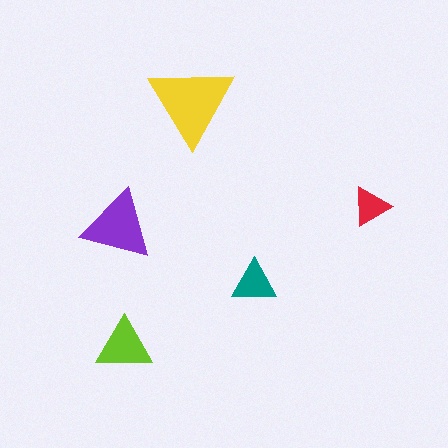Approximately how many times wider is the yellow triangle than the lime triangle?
About 1.5 times wider.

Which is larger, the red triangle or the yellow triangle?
The yellow one.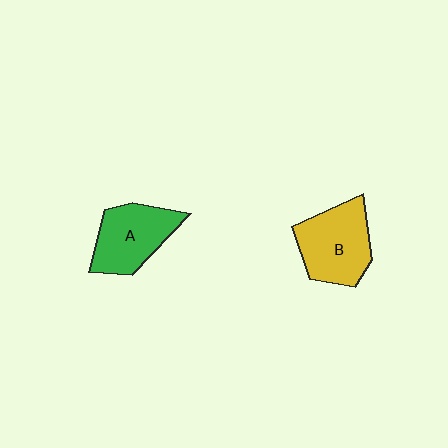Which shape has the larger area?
Shape B (yellow).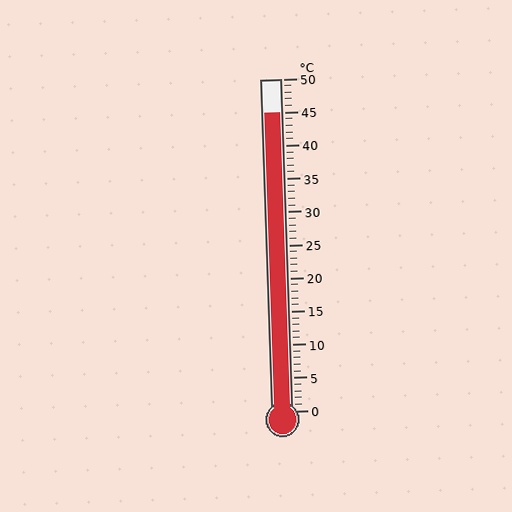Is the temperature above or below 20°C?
The temperature is above 20°C.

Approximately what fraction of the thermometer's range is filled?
The thermometer is filled to approximately 90% of its range.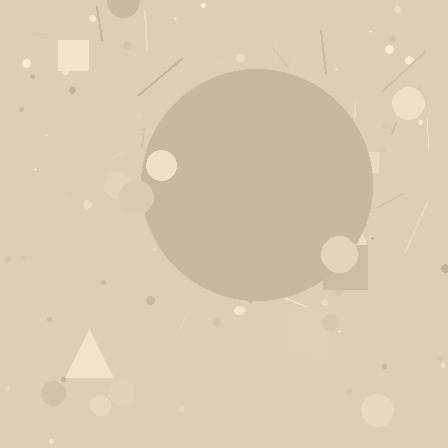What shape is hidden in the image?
A circle is hidden in the image.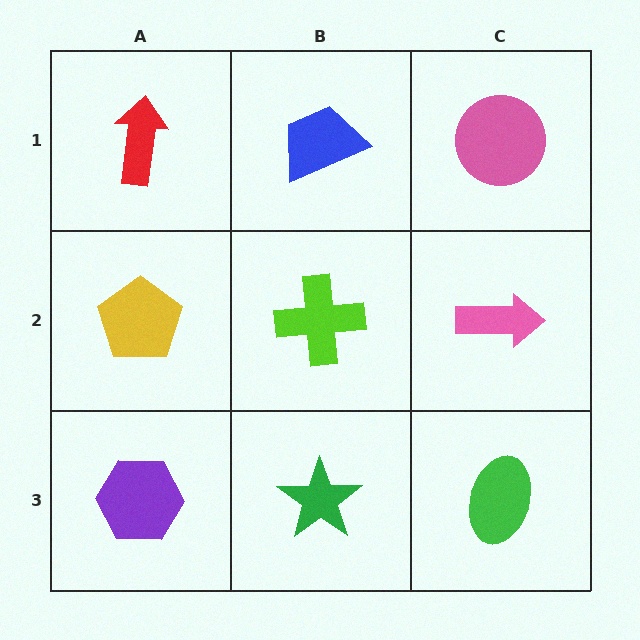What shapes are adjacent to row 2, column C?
A pink circle (row 1, column C), a green ellipse (row 3, column C), a lime cross (row 2, column B).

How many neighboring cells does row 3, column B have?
3.